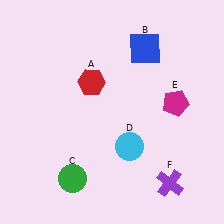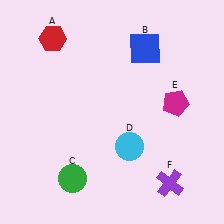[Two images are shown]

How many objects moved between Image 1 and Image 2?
1 object moved between the two images.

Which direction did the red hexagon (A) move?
The red hexagon (A) moved up.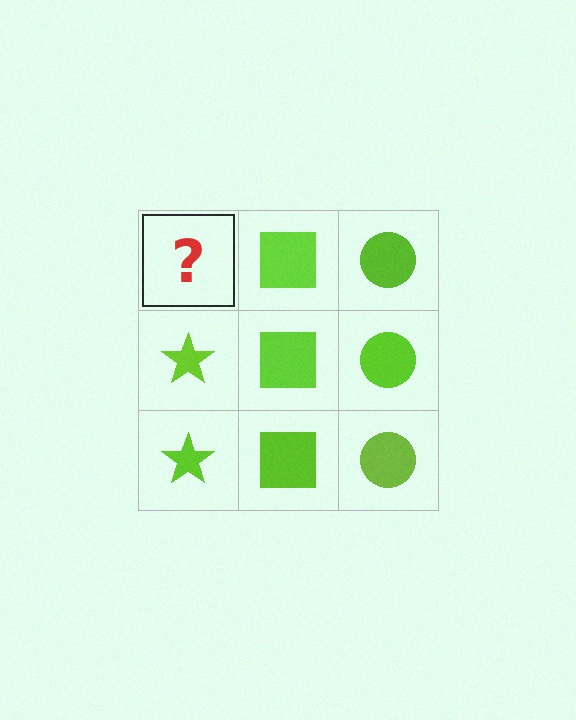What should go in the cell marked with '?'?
The missing cell should contain a lime star.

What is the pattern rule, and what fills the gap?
The rule is that each column has a consistent shape. The gap should be filled with a lime star.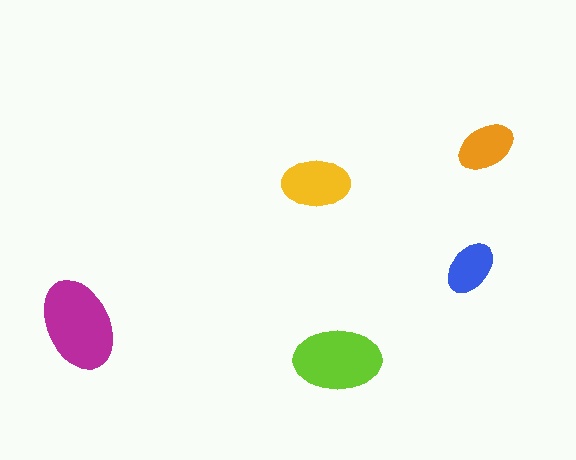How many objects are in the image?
There are 5 objects in the image.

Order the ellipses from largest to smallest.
the magenta one, the lime one, the yellow one, the orange one, the blue one.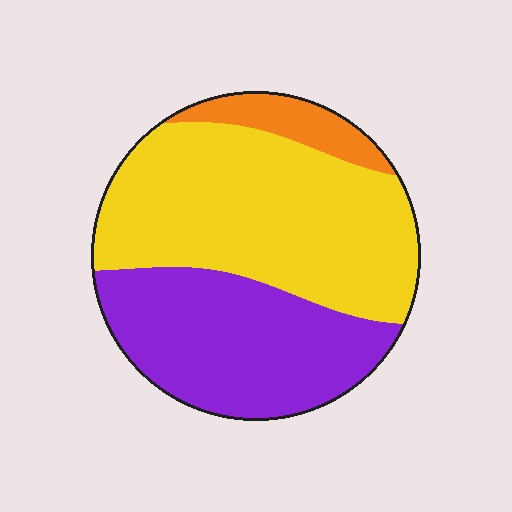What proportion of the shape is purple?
Purple takes up between a third and a half of the shape.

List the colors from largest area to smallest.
From largest to smallest: yellow, purple, orange.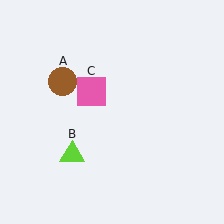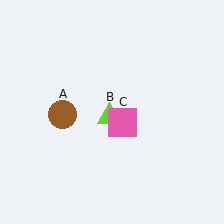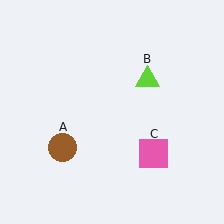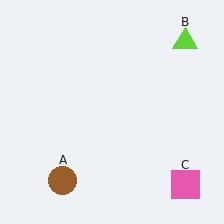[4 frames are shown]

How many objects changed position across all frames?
3 objects changed position: brown circle (object A), lime triangle (object B), pink square (object C).